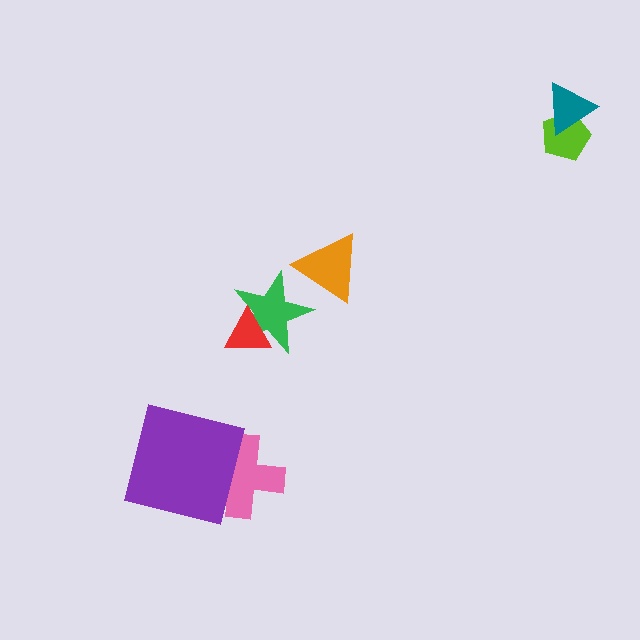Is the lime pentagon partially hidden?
Yes, it is partially covered by another shape.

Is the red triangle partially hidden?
No, no other shape covers it.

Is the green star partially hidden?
Yes, it is partially covered by another shape.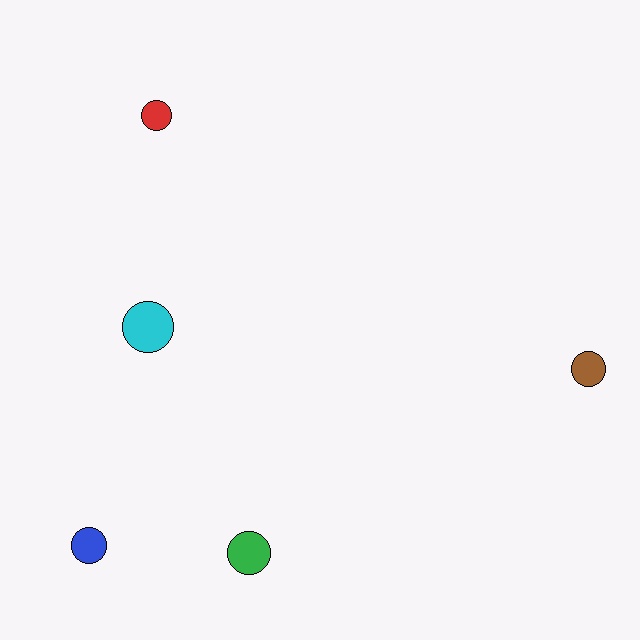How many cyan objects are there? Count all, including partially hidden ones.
There is 1 cyan object.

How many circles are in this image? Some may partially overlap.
There are 5 circles.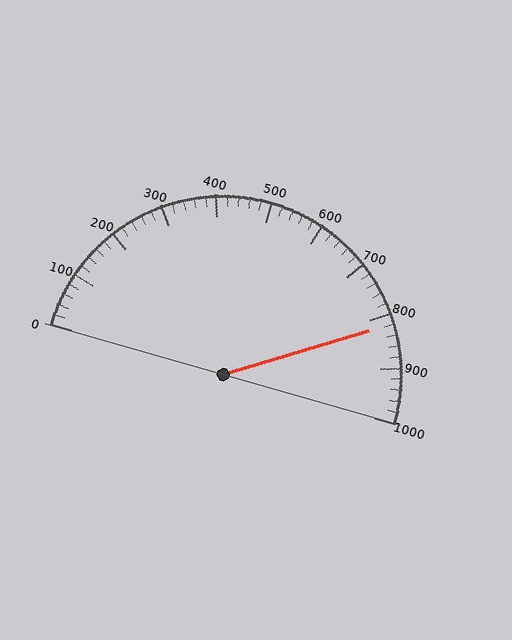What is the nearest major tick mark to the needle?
The nearest major tick mark is 800.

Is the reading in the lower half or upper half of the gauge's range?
The reading is in the upper half of the range (0 to 1000).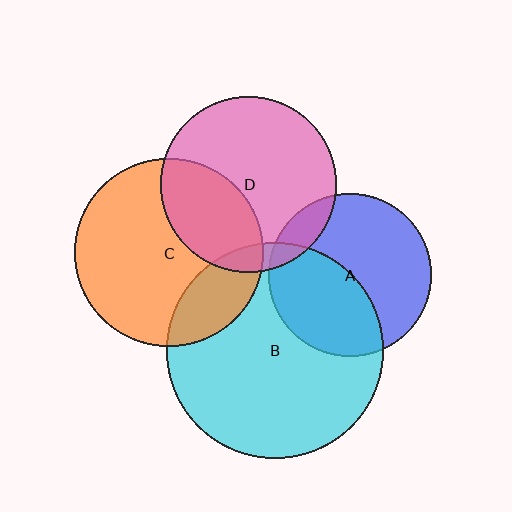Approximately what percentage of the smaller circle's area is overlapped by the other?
Approximately 35%.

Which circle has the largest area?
Circle B (cyan).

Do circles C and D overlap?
Yes.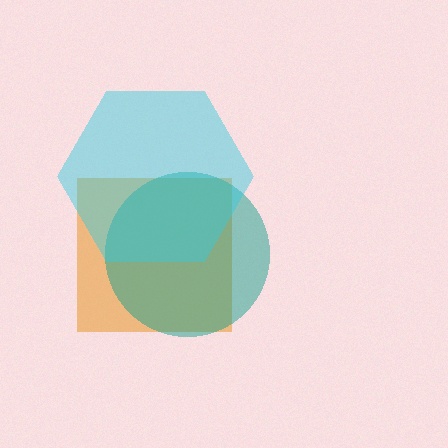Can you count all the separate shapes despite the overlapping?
Yes, there are 3 separate shapes.